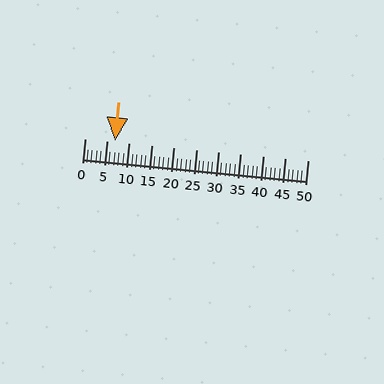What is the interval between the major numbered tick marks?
The major tick marks are spaced 5 units apart.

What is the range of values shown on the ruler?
The ruler shows values from 0 to 50.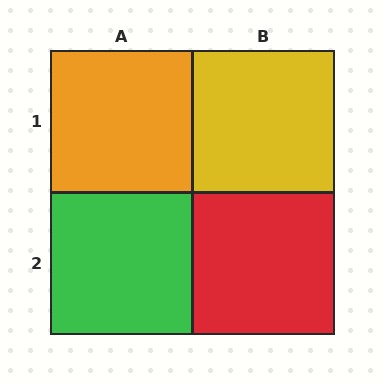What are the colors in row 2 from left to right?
Green, red.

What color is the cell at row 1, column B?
Yellow.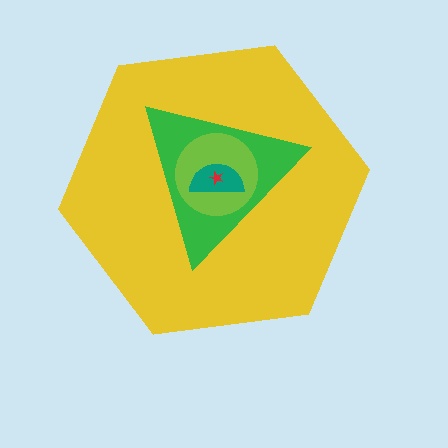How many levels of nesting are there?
5.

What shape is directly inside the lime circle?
The teal semicircle.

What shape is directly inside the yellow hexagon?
The green triangle.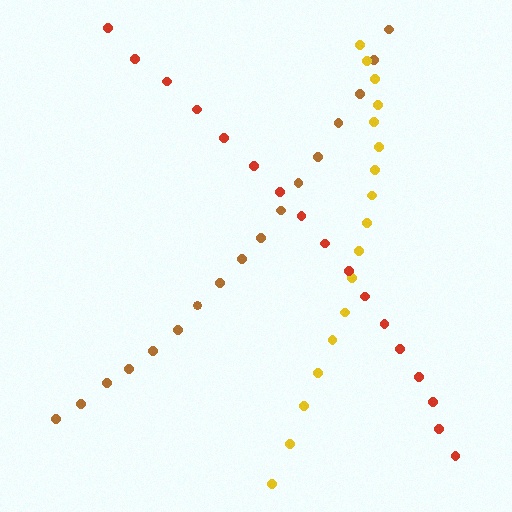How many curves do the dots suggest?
There are 3 distinct paths.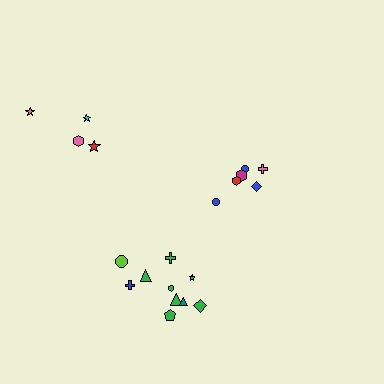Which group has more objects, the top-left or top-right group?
The top-right group.